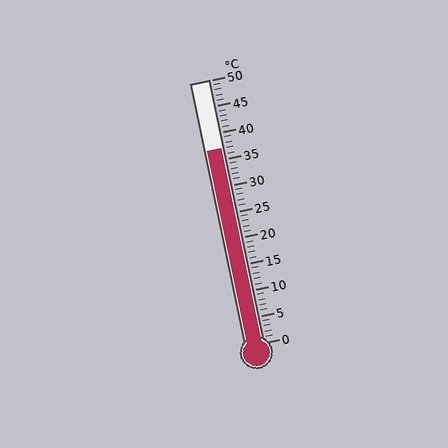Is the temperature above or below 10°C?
The temperature is above 10°C.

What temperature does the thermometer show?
The thermometer shows approximately 37°C.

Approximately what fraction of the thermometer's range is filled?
The thermometer is filled to approximately 75% of its range.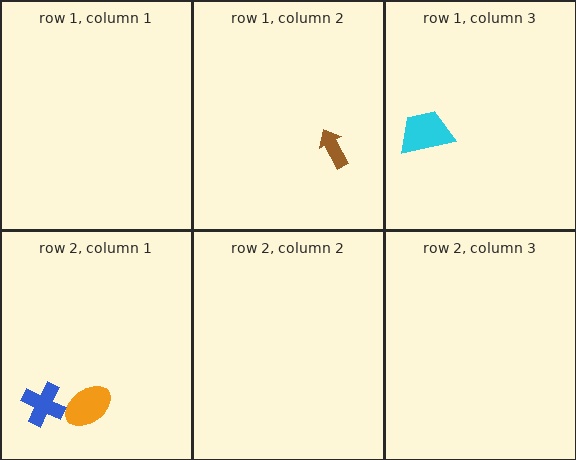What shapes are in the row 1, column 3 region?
The cyan trapezoid.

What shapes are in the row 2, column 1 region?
The blue cross, the orange ellipse.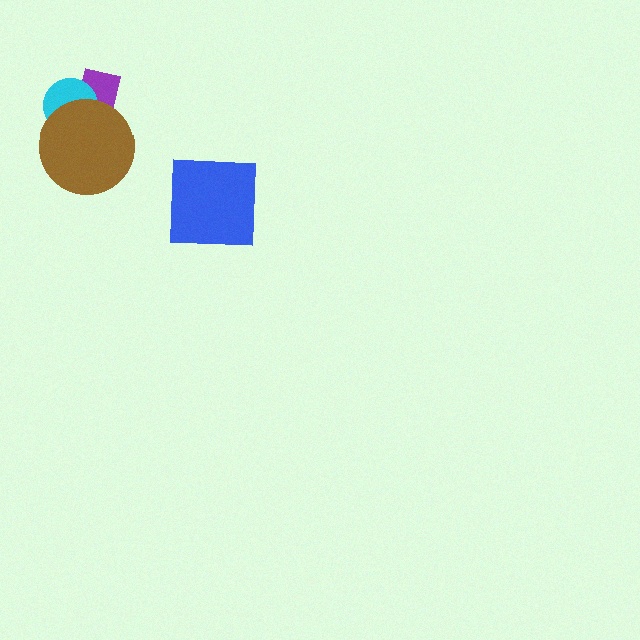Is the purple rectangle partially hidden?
Yes, it is partially covered by another shape.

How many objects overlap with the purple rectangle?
2 objects overlap with the purple rectangle.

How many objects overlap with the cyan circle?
2 objects overlap with the cyan circle.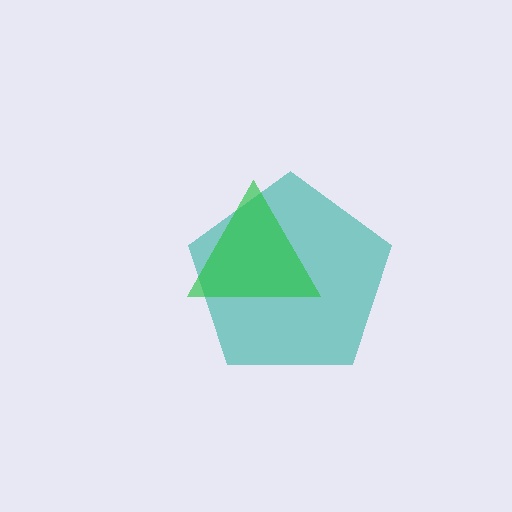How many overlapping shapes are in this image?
There are 2 overlapping shapes in the image.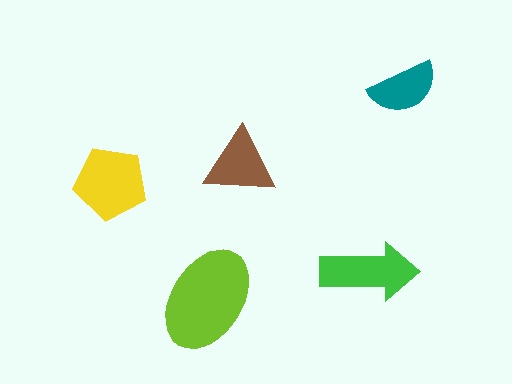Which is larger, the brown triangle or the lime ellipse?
The lime ellipse.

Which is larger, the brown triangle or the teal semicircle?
The brown triangle.